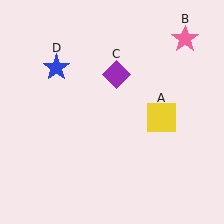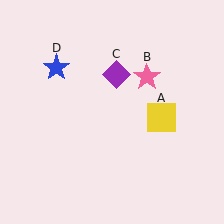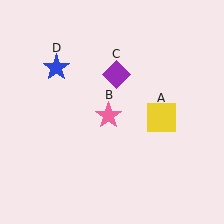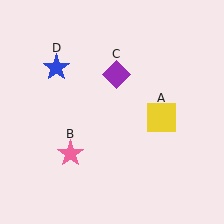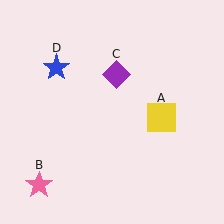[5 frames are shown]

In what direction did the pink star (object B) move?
The pink star (object B) moved down and to the left.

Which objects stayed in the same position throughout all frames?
Yellow square (object A) and purple diamond (object C) and blue star (object D) remained stationary.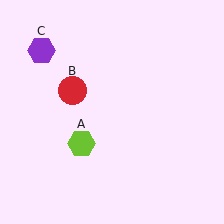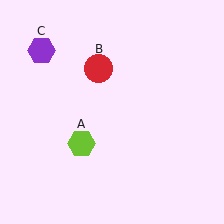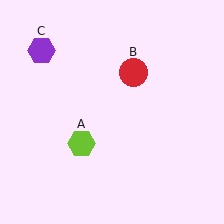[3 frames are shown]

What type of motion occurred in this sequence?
The red circle (object B) rotated clockwise around the center of the scene.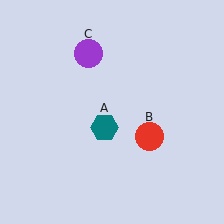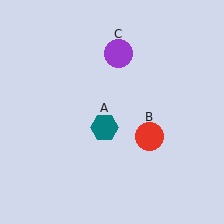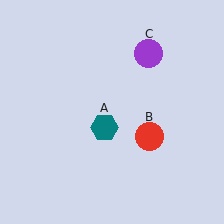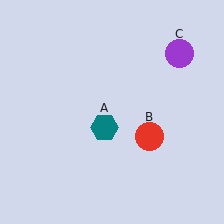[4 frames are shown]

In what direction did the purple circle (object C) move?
The purple circle (object C) moved right.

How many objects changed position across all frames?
1 object changed position: purple circle (object C).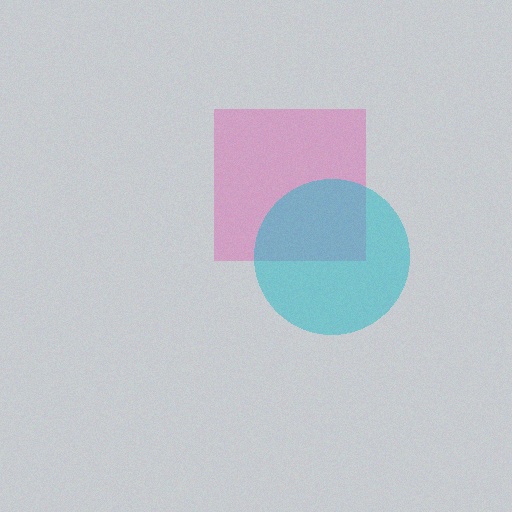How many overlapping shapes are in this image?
There are 2 overlapping shapes in the image.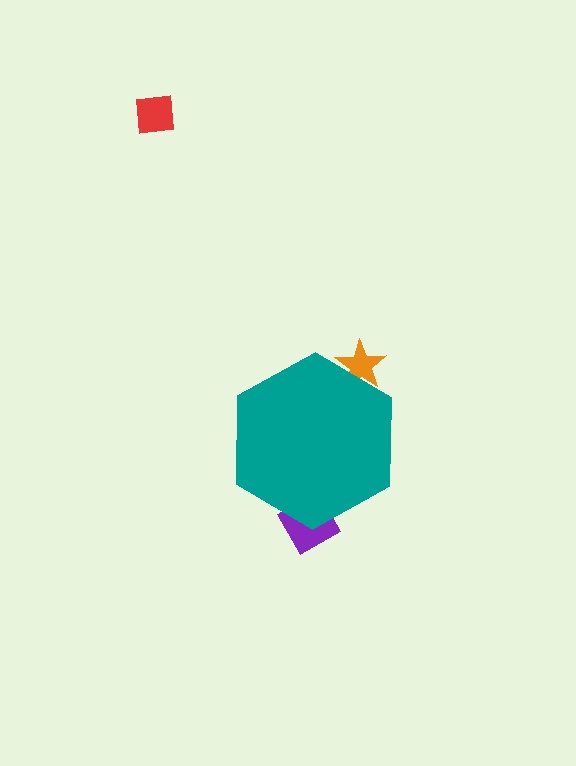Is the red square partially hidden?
No, the red square is fully visible.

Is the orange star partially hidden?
Yes, the orange star is partially hidden behind the teal hexagon.